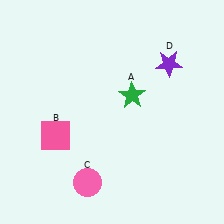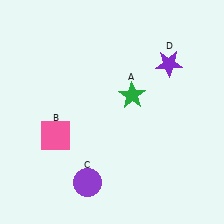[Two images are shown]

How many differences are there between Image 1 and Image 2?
There is 1 difference between the two images.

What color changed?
The circle (C) changed from pink in Image 1 to purple in Image 2.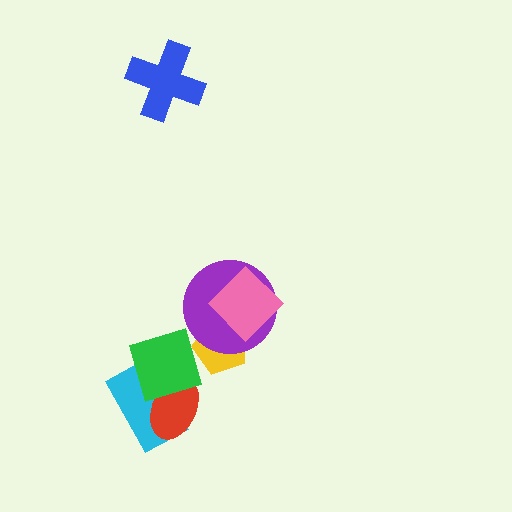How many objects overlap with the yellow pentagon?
3 objects overlap with the yellow pentagon.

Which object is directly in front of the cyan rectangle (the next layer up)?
The red ellipse is directly in front of the cyan rectangle.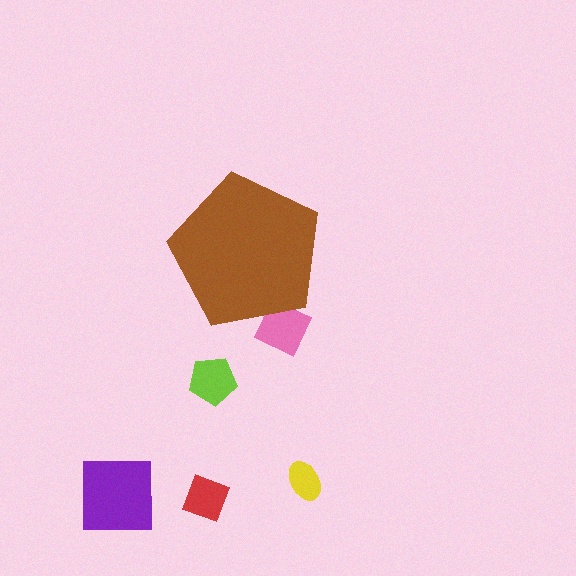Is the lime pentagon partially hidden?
No, the lime pentagon is fully visible.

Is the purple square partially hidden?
No, the purple square is fully visible.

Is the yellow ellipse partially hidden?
No, the yellow ellipse is fully visible.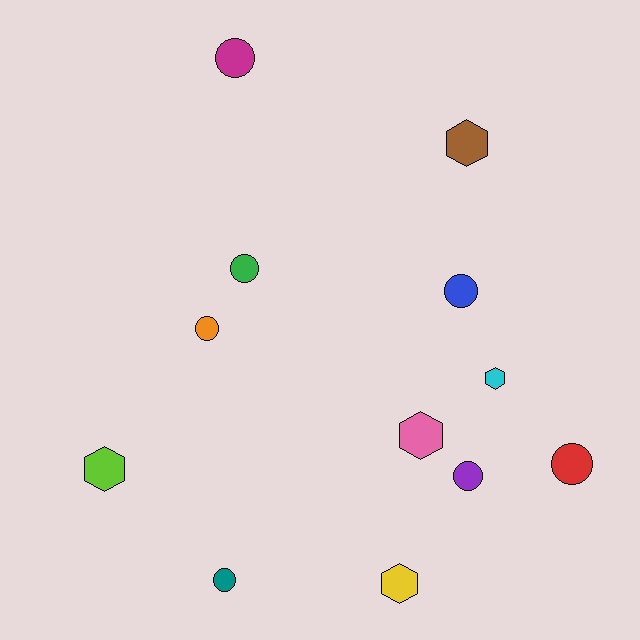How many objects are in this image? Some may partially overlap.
There are 12 objects.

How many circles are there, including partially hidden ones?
There are 7 circles.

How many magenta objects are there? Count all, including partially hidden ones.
There is 1 magenta object.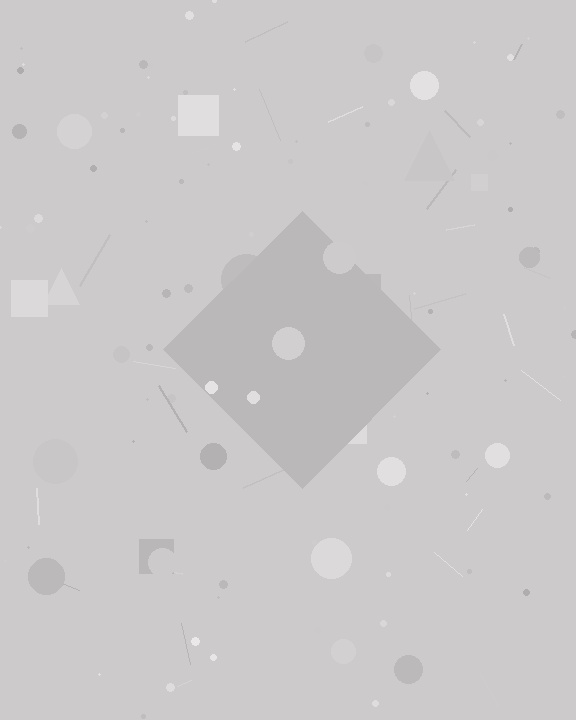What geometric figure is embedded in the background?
A diamond is embedded in the background.